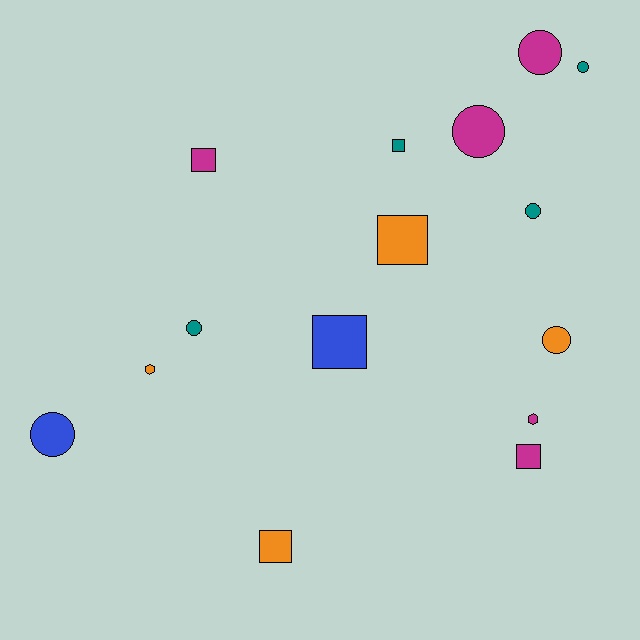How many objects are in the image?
There are 15 objects.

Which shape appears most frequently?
Circle, with 7 objects.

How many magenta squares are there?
There are 2 magenta squares.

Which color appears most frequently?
Magenta, with 5 objects.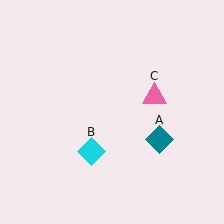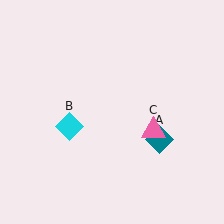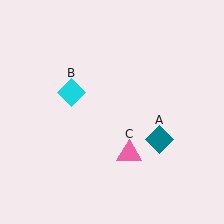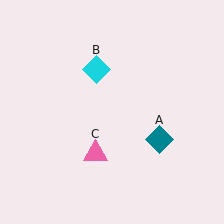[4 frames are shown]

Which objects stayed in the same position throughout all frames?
Teal diamond (object A) remained stationary.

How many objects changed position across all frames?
2 objects changed position: cyan diamond (object B), pink triangle (object C).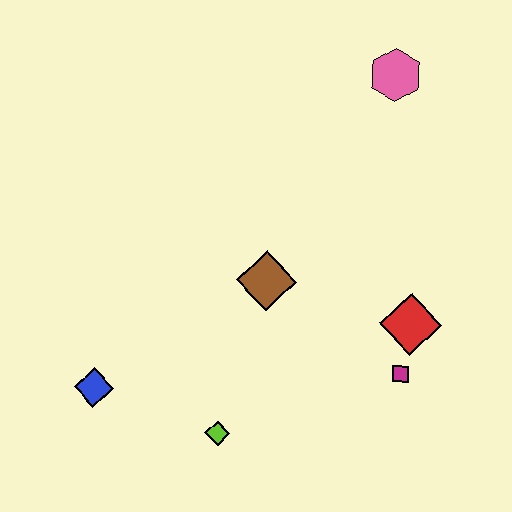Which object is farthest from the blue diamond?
The pink hexagon is farthest from the blue diamond.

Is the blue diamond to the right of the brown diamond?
No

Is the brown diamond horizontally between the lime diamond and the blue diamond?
No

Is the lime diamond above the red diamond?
No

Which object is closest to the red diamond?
The magenta square is closest to the red diamond.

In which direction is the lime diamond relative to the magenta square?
The lime diamond is to the left of the magenta square.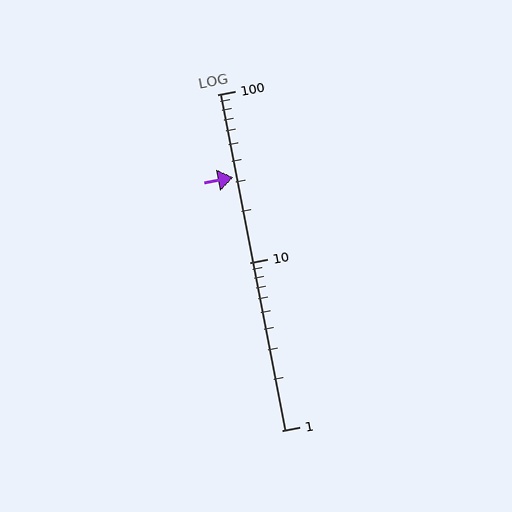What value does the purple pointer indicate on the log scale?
The pointer indicates approximately 32.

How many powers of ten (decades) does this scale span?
The scale spans 2 decades, from 1 to 100.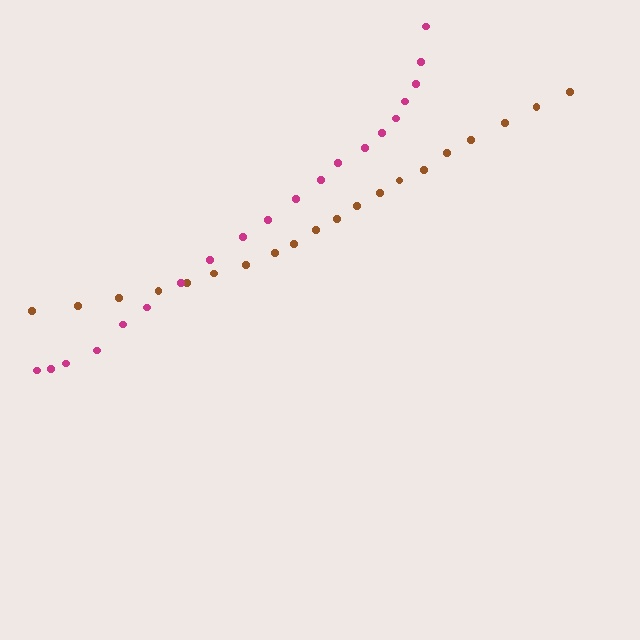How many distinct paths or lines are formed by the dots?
There are 2 distinct paths.